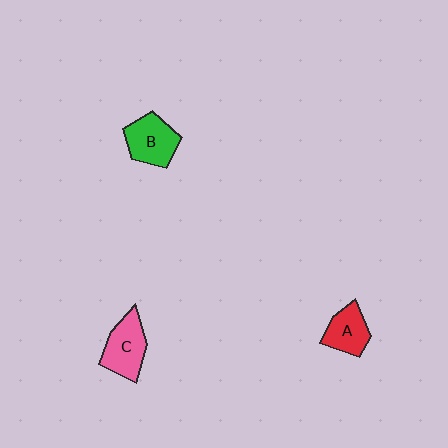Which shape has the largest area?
Shape C (pink).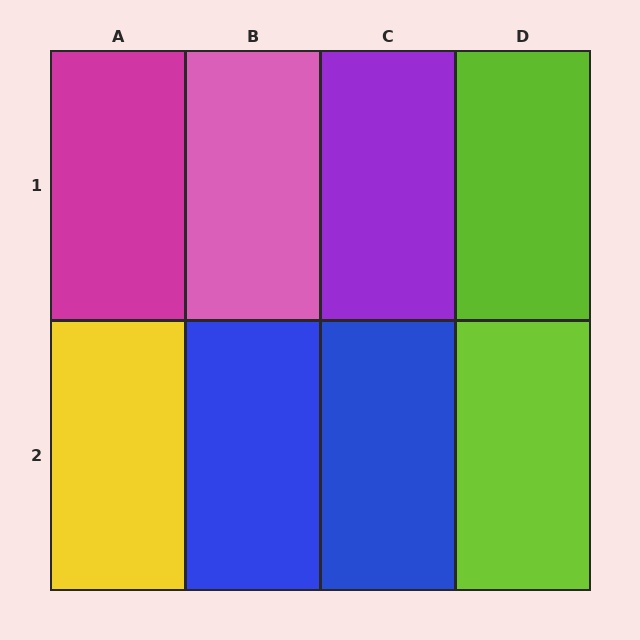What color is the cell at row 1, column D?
Lime.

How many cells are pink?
1 cell is pink.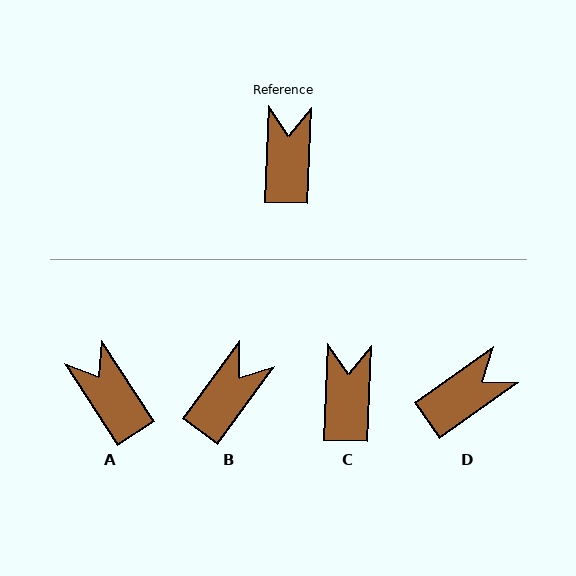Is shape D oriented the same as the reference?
No, it is off by about 53 degrees.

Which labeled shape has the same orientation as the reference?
C.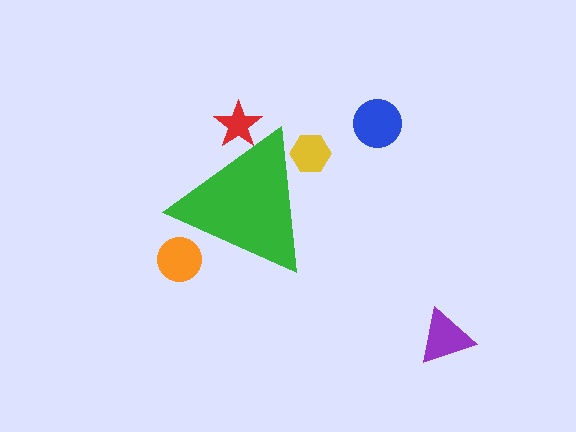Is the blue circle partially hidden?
No, the blue circle is fully visible.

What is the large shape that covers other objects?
A green triangle.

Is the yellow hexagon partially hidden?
Yes, the yellow hexagon is partially hidden behind the green triangle.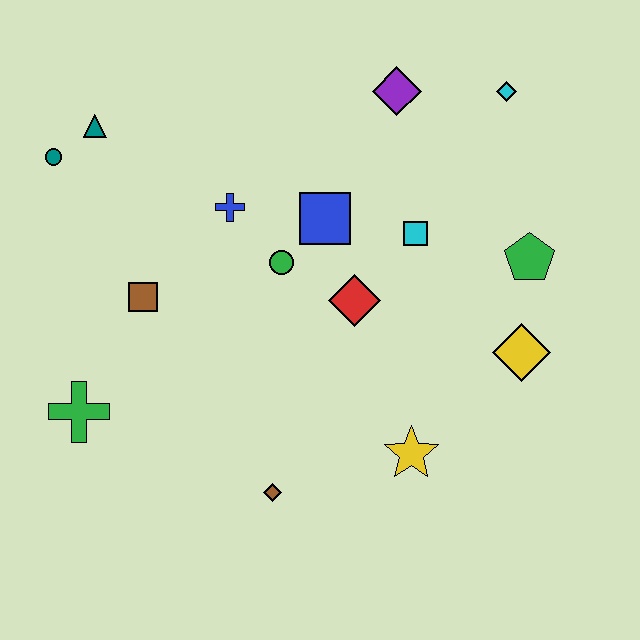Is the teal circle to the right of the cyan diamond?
No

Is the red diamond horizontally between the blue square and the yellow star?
Yes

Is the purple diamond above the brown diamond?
Yes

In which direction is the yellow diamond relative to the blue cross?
The yellow diamond is to the right of the blue cross.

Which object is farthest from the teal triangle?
The yellow diamond is farthest from the teal triangle.